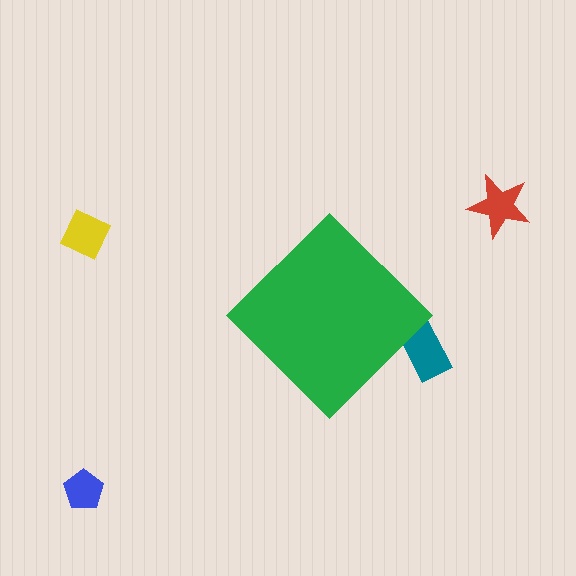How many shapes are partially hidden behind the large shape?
1 shape is partially hidden.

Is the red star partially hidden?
No, the red star is fully visible.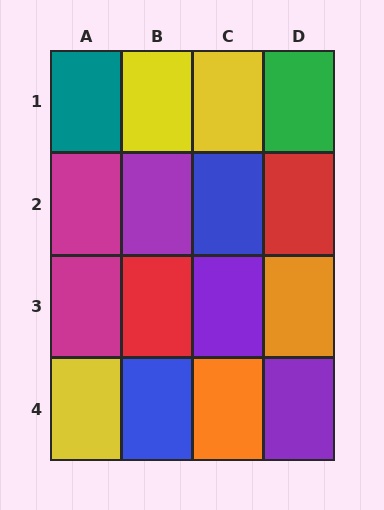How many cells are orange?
2 cells are orange.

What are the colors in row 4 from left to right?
Yellow, blue, orange, purple.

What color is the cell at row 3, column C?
Purple.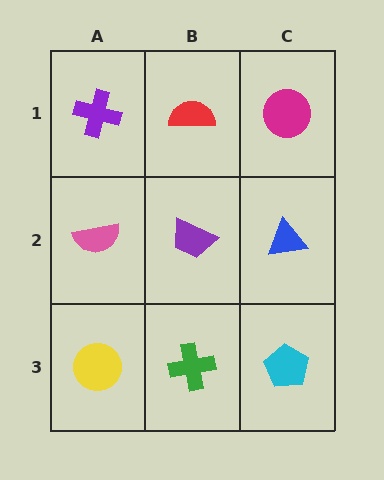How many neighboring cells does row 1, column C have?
2.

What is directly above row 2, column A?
A purple cross.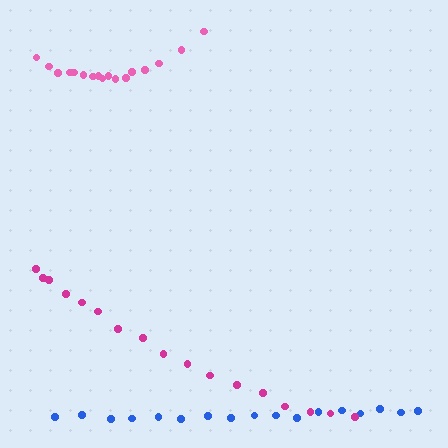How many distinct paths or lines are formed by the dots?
There are 3 distinct paths.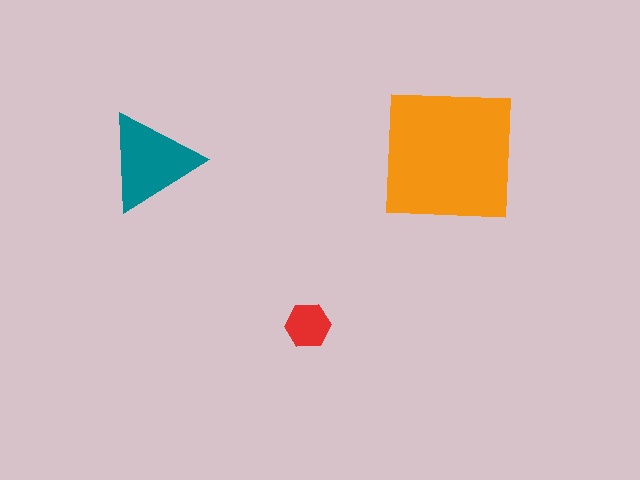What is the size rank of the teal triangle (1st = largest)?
2nd.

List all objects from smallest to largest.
The red hexagon, the teal triangle, the orange square.